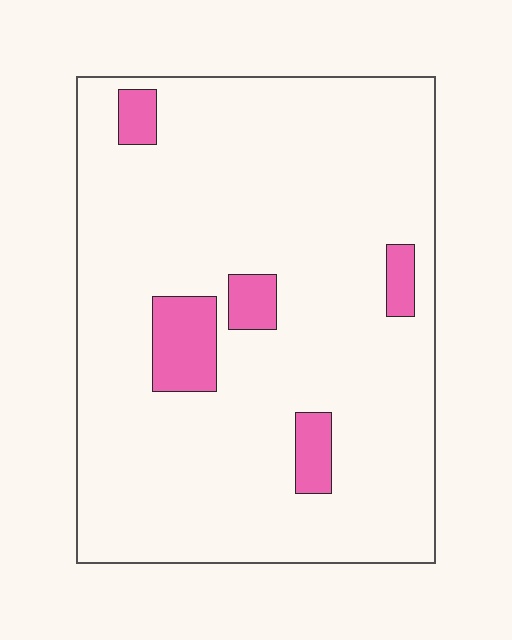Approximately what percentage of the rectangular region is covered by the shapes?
Approximately 10%.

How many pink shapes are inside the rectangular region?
5.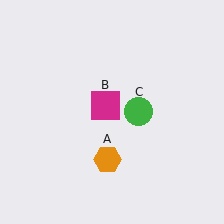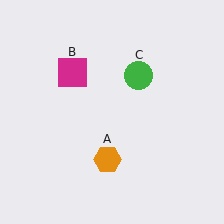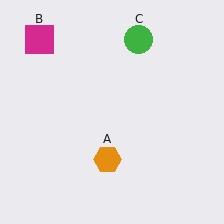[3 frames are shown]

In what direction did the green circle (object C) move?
The green circle (object C) moved up.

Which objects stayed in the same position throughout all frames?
Orange hexagon (object A) remained stationary.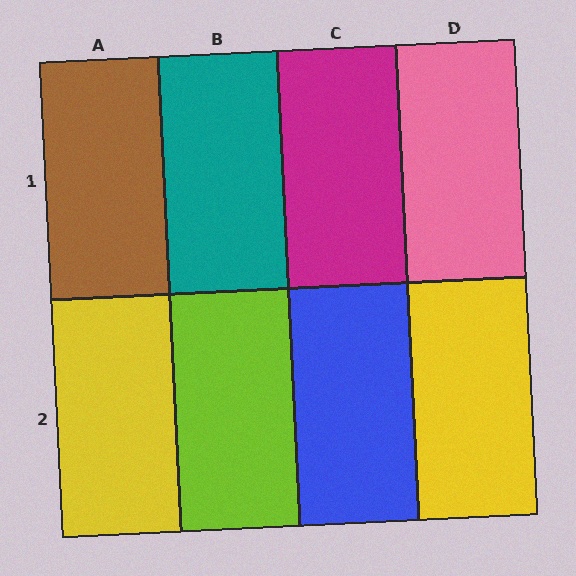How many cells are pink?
1 cell is pink.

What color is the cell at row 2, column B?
Lime.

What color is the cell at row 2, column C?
Blue.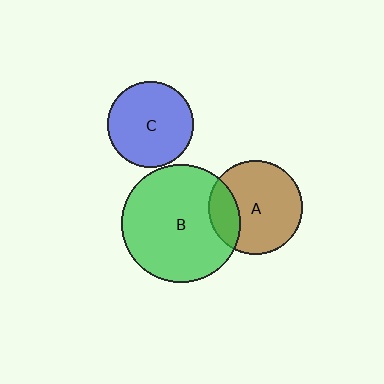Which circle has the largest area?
Circle B (green).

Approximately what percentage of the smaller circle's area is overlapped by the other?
Approximately 20%.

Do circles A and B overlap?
Yes.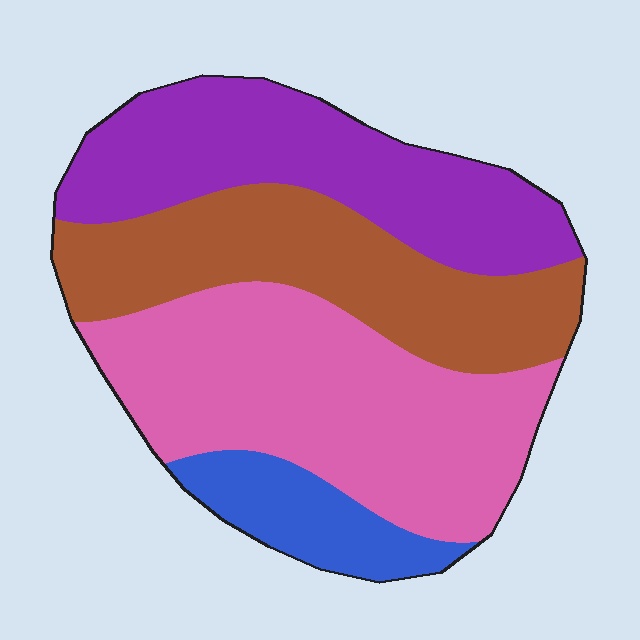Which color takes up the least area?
Blue, at roughly 10%.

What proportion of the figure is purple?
Purple covers 27% of the figure.